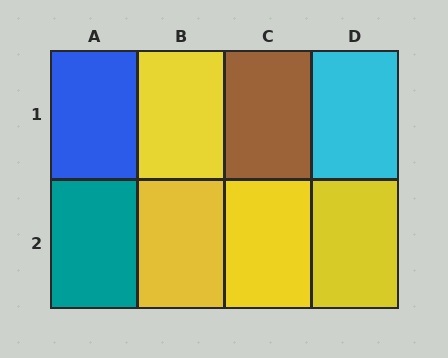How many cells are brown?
1 cell is brown.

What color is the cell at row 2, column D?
Yellow.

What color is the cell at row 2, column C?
Yellow.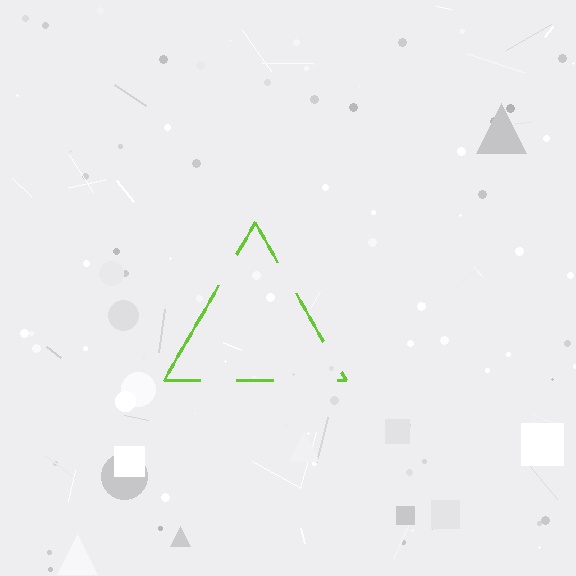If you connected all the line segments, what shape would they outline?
They would outline a triangle.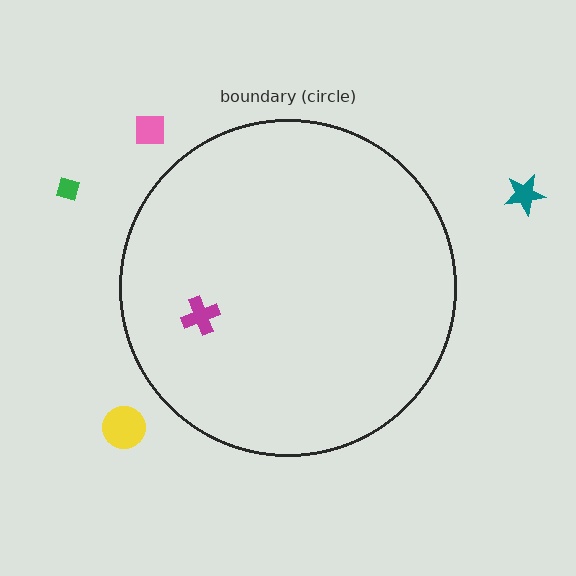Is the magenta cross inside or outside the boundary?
Inside.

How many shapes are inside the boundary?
1 inside, 4 outside.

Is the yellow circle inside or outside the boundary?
Outside.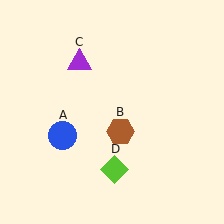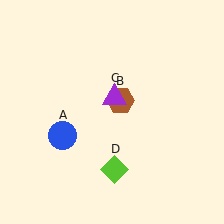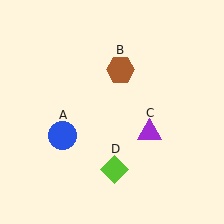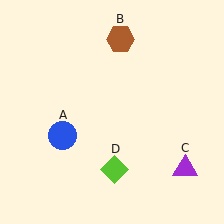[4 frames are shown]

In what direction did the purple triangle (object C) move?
The purple triangle (object C) moved down and to the right.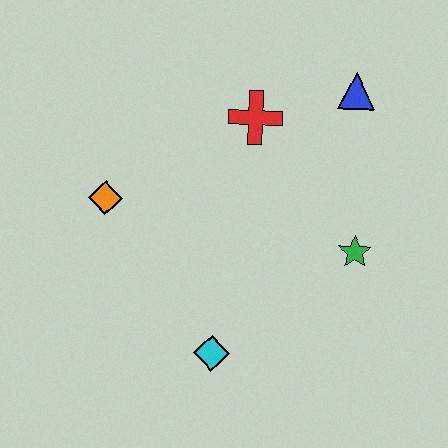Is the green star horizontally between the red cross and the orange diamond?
No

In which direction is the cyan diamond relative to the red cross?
The cyan diamond is below the red cross.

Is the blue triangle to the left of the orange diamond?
No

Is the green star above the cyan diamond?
Yes